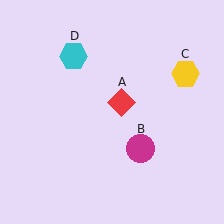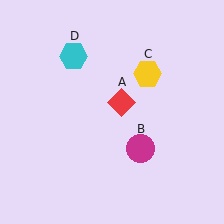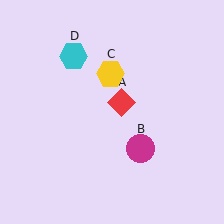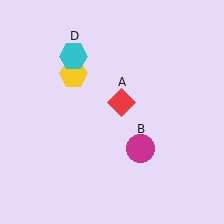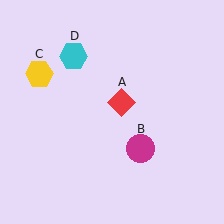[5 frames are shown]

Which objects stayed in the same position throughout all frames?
Red diamond (object A) and magenta circle (object B) and cyan hexagon (object D) remained stationary.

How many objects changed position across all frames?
1 object changed position: yellow hexagon (object C).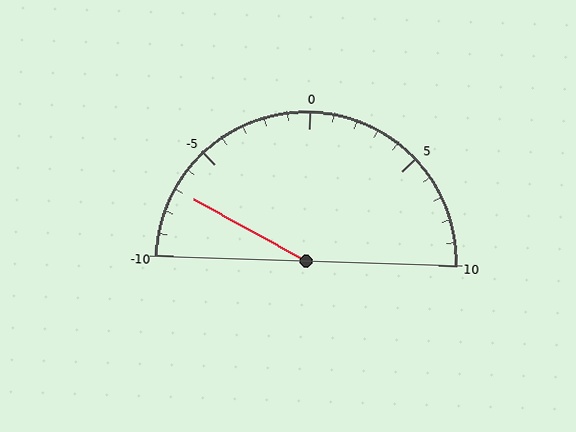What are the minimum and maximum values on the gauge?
The gauge ranges from -10 to 10.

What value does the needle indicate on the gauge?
The needle indicates approximately -7.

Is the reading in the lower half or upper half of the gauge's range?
The reading is in the lower half of the range (-10 to 10).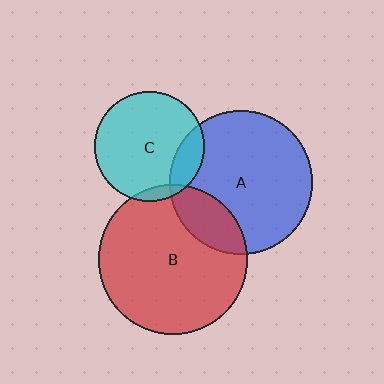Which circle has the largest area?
Circle B (red).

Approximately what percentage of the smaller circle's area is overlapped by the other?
Approximately 15%.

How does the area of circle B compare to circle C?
Approximately 1.8 times.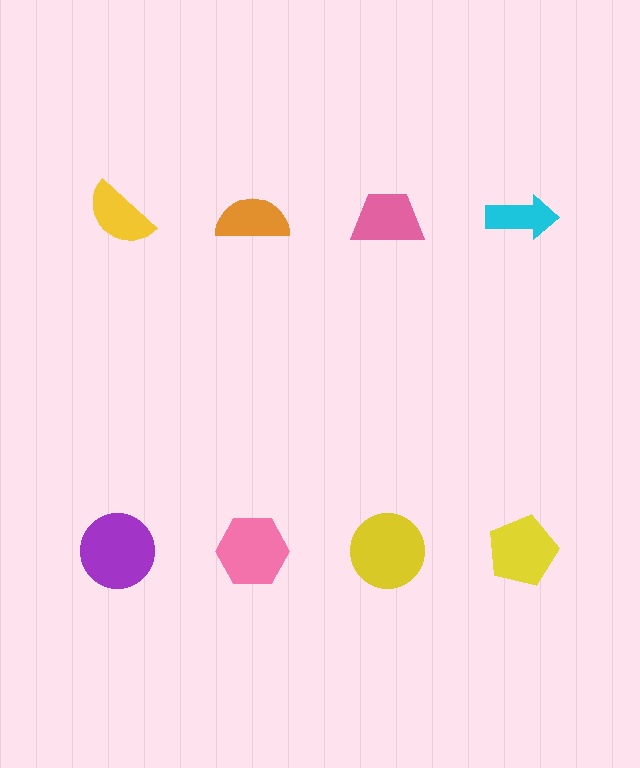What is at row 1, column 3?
A pink trapezoid.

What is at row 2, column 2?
A pink hexagon.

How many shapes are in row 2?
4 shapes.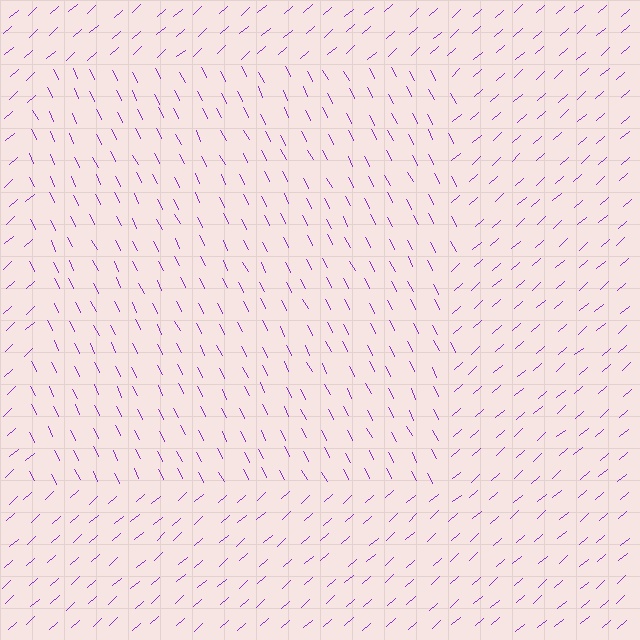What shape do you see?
I see a rectangle.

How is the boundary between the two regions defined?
The boundary is defined purely by a change in line orientation (approximately 75 degrees difference). All lines are the same color and thickness.